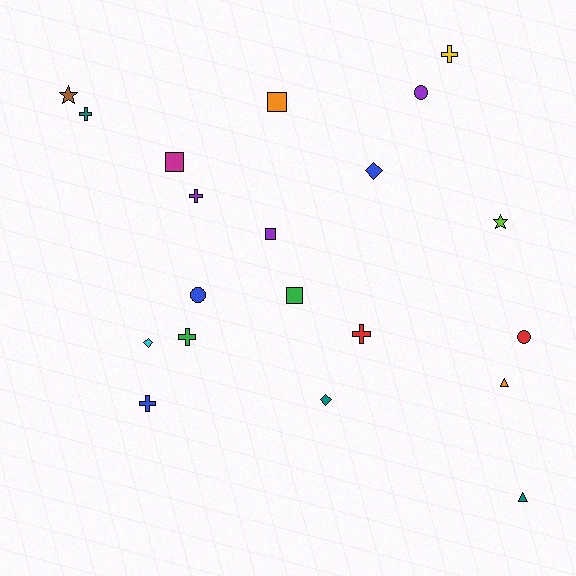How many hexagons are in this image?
There are no hexagons.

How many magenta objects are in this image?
There is 1 magenta object.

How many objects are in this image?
There are 20 objects.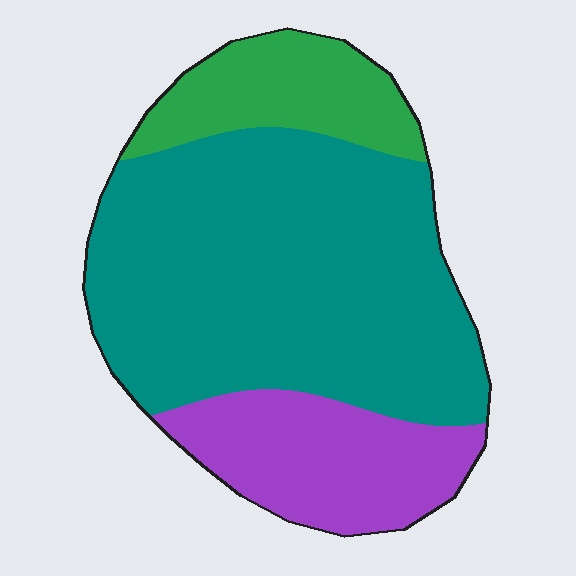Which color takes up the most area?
Teal, at roughly 65%.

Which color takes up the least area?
Green, at roughly 15%.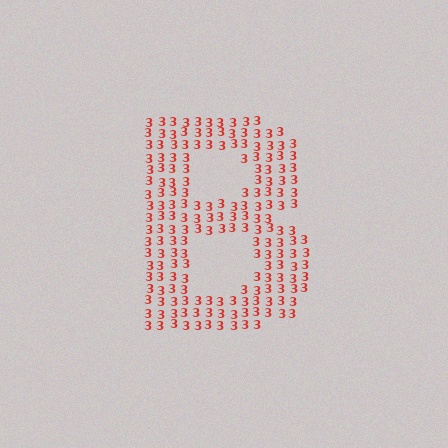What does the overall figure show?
The overall figure shows the letter B.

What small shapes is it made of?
It is made of small digit 3's.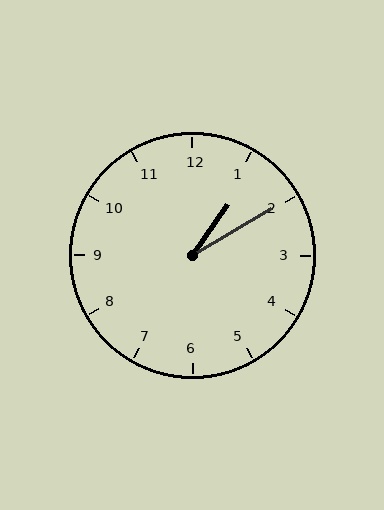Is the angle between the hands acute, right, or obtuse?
It is acute.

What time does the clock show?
1:10.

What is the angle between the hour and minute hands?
Approximately 25 degrees.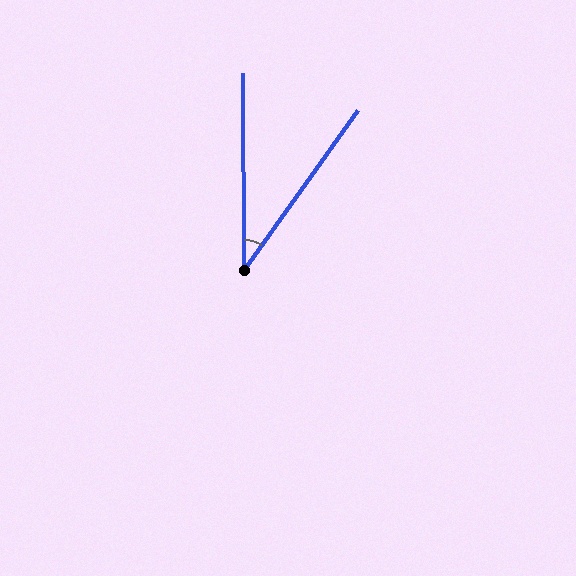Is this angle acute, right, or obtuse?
It is acute.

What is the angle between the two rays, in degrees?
Approximately 36 degrees.